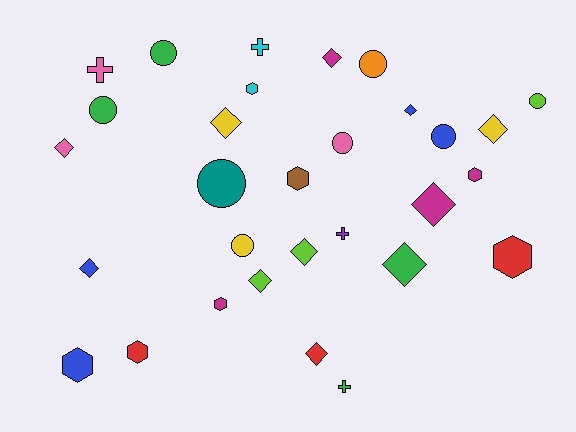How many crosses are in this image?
There are 4 crosses.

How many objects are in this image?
There are 30 objects.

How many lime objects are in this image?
There are 3 lime objects.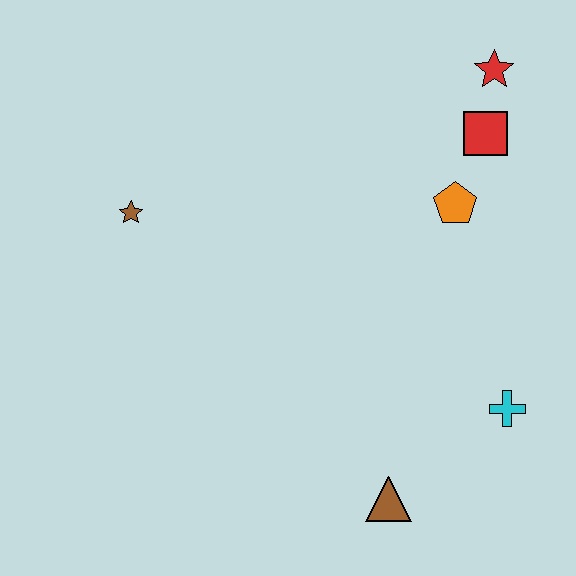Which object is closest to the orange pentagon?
The red square is closest to the orange pentagon.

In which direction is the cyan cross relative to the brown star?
The cyan cross is to the right of the brown star.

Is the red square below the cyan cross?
No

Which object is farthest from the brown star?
The cyan cross is farthest from the brown star.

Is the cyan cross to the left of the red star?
No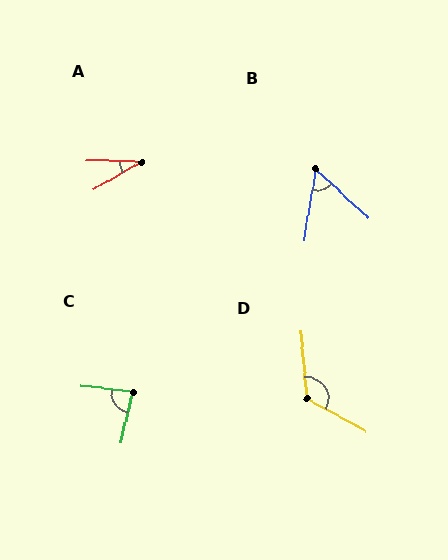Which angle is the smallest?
A, at approximately 31 degrees.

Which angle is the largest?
D, at approximately 123 degrees.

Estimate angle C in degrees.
Approximately 84 degrees.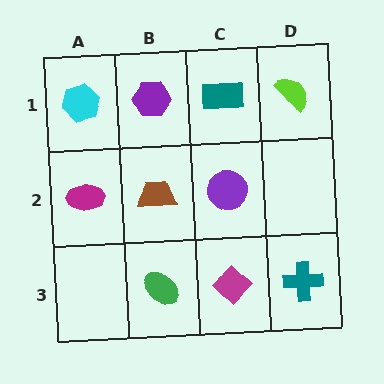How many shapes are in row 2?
3 shapes.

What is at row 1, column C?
A teal rectangle.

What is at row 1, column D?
A lime semicircle.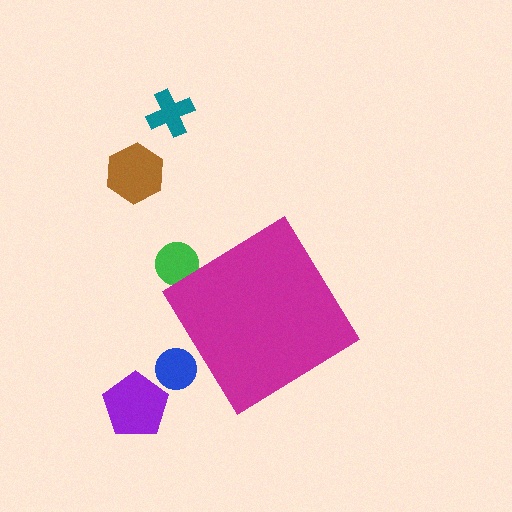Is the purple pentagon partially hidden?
No, the purple pentagon is fully visible.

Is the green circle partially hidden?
Yes, the green circle is partially hidden behind the magenta diamond.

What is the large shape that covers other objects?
A magenta diamond.